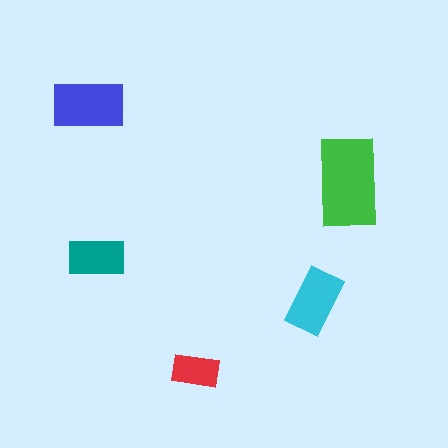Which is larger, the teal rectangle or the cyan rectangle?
The cyan one.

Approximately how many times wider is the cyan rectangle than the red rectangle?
About 1.5 times wider.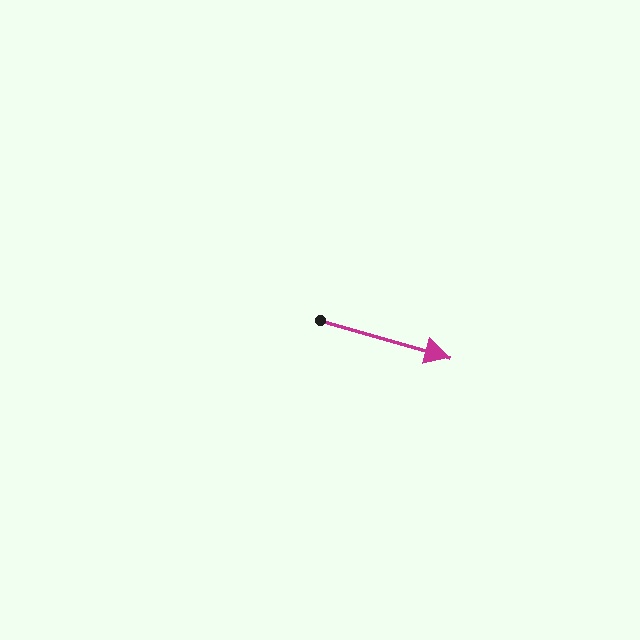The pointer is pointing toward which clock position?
Roughly 4 o'clock.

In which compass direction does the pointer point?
East.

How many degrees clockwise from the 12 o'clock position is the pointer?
Approximately 106 degrees.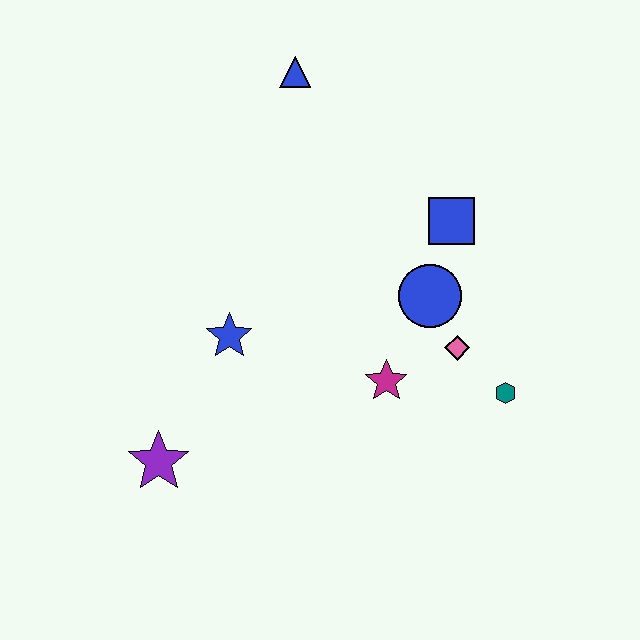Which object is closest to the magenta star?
The pink diamond is closest to the magenta star.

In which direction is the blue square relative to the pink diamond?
The blue square is above the pink diamond.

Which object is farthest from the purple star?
The blue triangle is farthest from the purple star.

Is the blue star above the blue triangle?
No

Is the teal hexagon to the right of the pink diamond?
Yes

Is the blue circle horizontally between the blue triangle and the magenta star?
No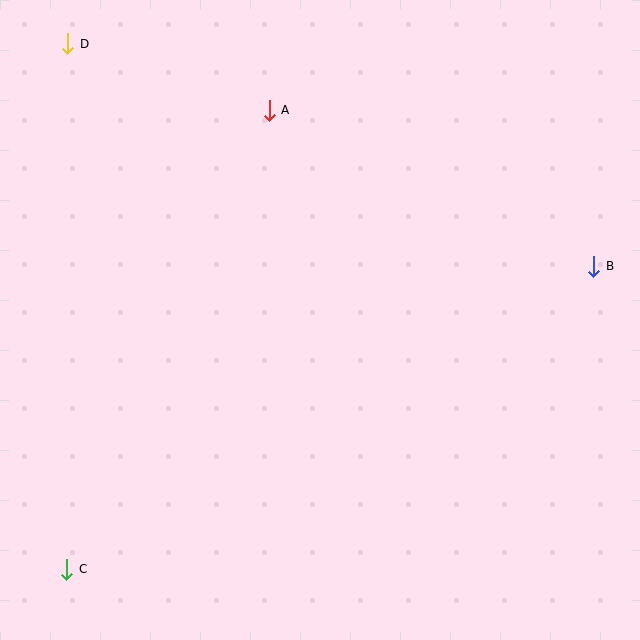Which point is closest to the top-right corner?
Point B is closest to the top-right corner.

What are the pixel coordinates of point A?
Point A is at (269, 110).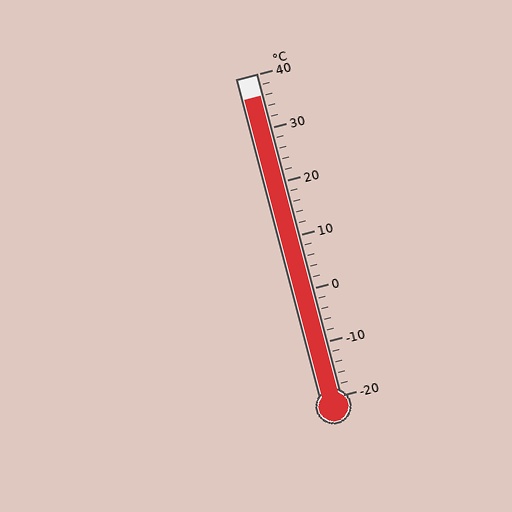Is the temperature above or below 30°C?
The temperature is above 30°C.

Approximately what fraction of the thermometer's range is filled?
The thermometer is filled to approximately 95% of its range.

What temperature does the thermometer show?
The thermometer shows approximately 36°C.